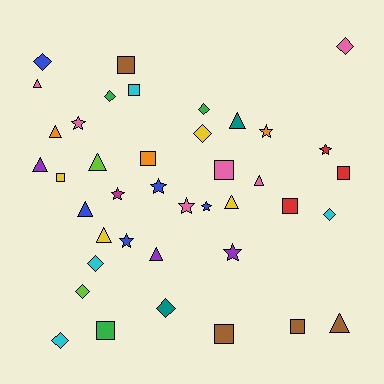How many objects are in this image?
There are 40 objects.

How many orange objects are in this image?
There are 3 orange objects.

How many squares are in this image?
There are 10 squares.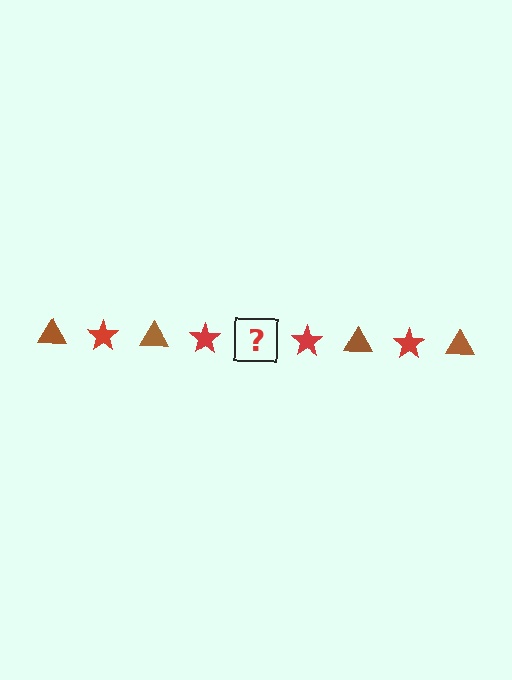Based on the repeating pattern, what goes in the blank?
The blank should be a brown triangle.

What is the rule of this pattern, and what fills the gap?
The rule is that the pattern alternates between brown triangle and red star. The gap should be filled with a brown triangle.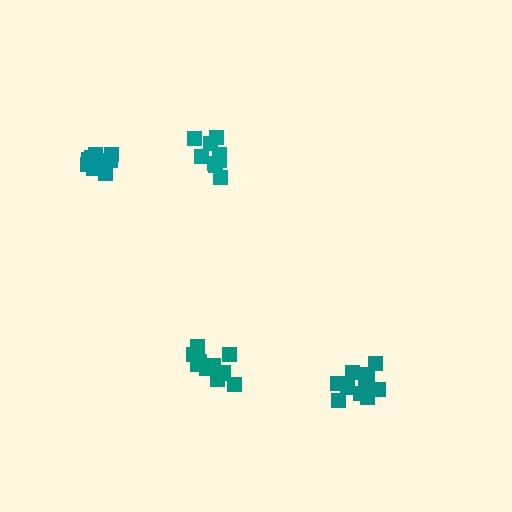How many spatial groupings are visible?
There are 4 spatial groupings.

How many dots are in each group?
Group 1: 9 dots, Group 2: 11 dots, Group 3: 10 dots, Group 4: 10 dots (40 total).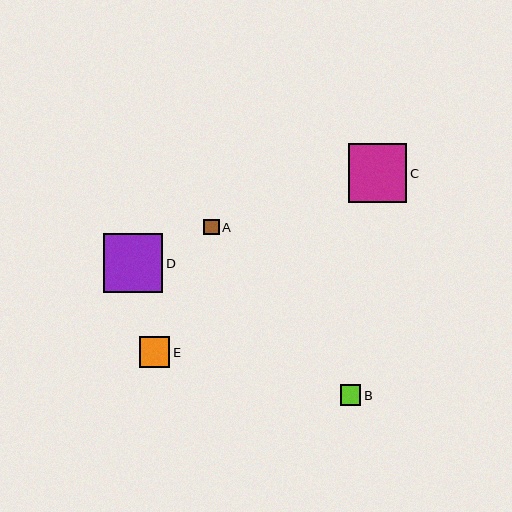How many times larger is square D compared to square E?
Square D is approximately 1.9 times the size of square E.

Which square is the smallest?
Square A is the smallest with a size of approximately 15 pixels.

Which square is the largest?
Square D is the largest with a size of approximately 59 pixels.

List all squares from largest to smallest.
From largest to smallest: D, C, E, B, A.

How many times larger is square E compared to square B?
Square E is approximately 1.5 times the size of square B.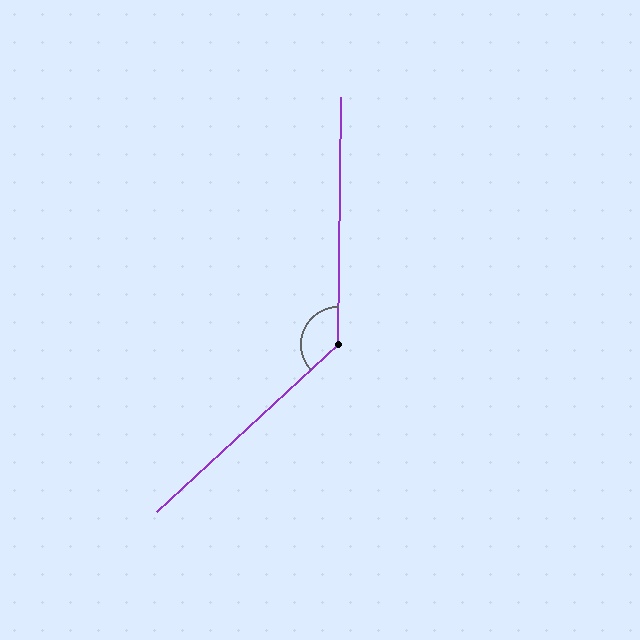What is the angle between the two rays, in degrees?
Approximately 133 degrees.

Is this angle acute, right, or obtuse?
It is obtuse.